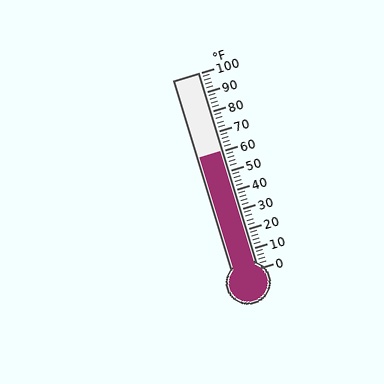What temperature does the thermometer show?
The thermometer shows approximately 60°F.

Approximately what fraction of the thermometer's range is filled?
The thermometer is filled to approximately 60% of its range.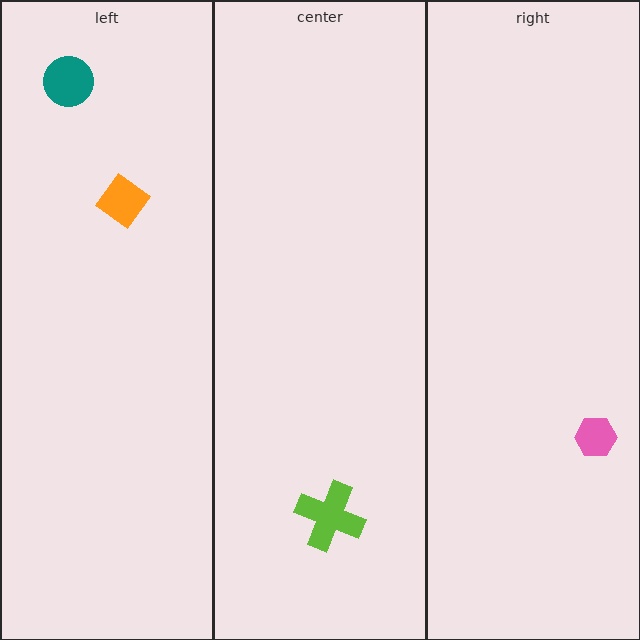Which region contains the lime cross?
The center region.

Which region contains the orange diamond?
The left region.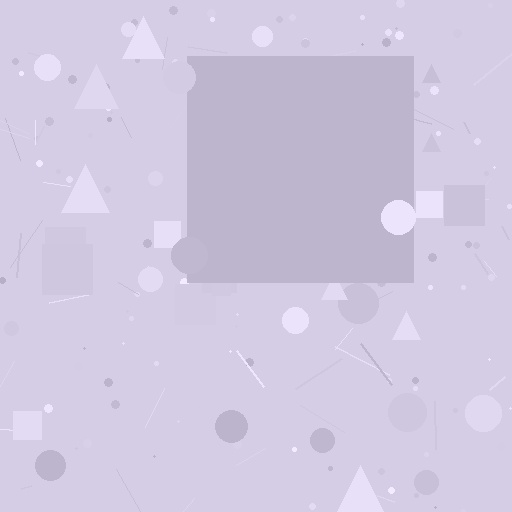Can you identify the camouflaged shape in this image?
The camouflaged shape is a square.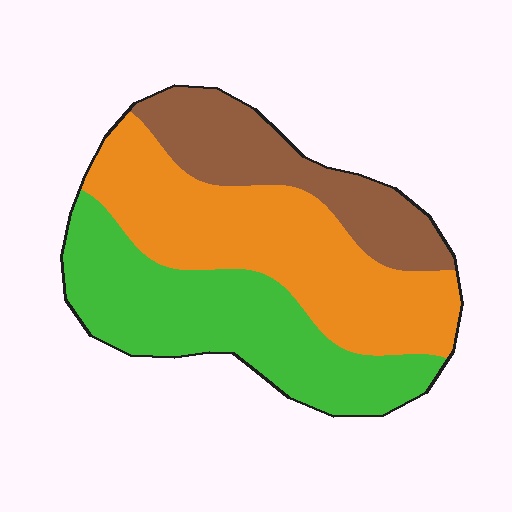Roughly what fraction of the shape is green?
Green takes up between a quarter and a half of the shape.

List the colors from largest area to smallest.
From largest to smallest: orange, green, brown.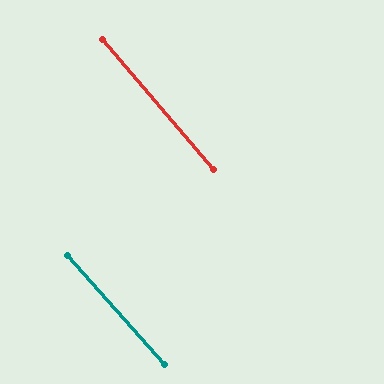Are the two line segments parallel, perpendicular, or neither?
Parallel — their directions differ by only 1.2°.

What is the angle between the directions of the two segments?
Approximately 1 degree.